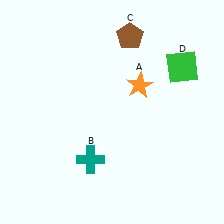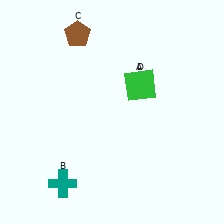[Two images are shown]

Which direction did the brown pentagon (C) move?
The brown pentagon (C) moved left.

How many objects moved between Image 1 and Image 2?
3 objects moved between the two images.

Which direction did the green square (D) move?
The green square (D) moved left.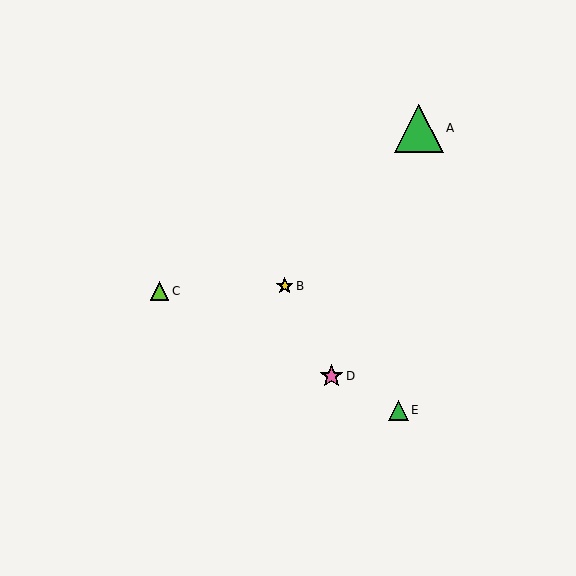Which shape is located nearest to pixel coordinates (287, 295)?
The yellow star (labeled B) at (285, 286) is nearest to that location.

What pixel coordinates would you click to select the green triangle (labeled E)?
Click at (399, 410) to select the green triangle E.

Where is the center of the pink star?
The center of the pink star is at (332, 376).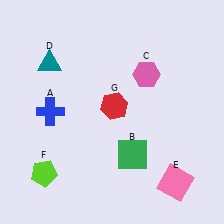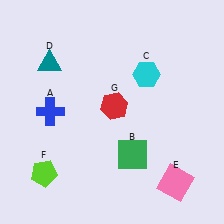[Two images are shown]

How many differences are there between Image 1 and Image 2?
There is 1 difference between the two images.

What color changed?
The hexagon (C) changed from pink in Image 1 to cyan in Image 2.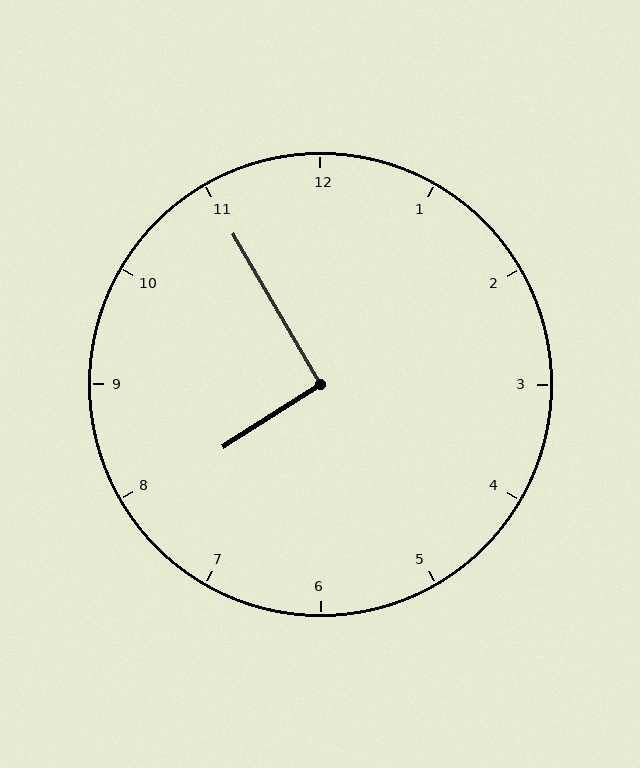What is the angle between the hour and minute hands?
Approximately 92 degrees.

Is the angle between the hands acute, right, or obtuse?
It is right.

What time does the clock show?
7:55.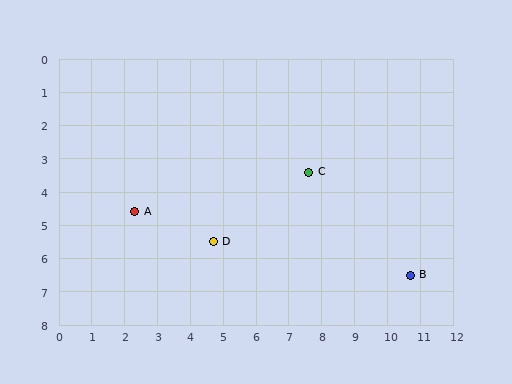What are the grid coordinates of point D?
Point D is at approximately (4.7, 5.5).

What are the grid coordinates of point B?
Point B is at approximately (10.7, 6.5).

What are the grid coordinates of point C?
Point C is at approximately (7.6, 3.4).